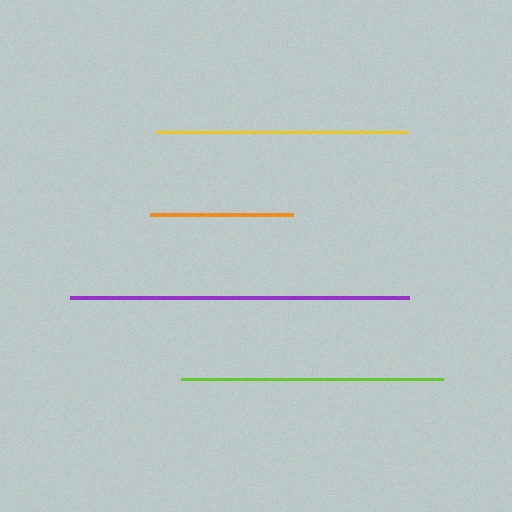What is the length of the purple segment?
The purple segment is approximately 339 pixels long.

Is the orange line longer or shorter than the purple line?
The purple line is longer than the orange line.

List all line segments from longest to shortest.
From longest to shortest: purple, lime, yellow, orange.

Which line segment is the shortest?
The orange line is the shortest at approximately 143 pixels.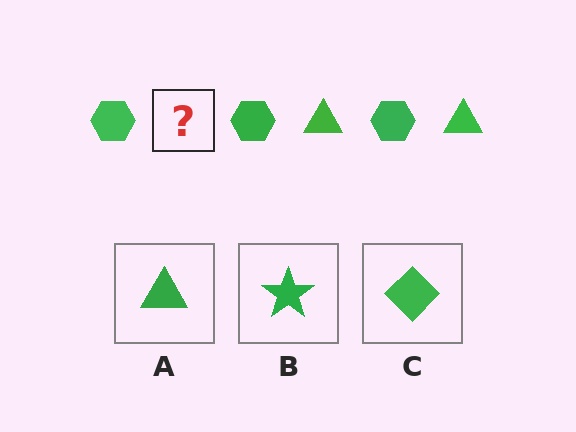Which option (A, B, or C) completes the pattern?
A.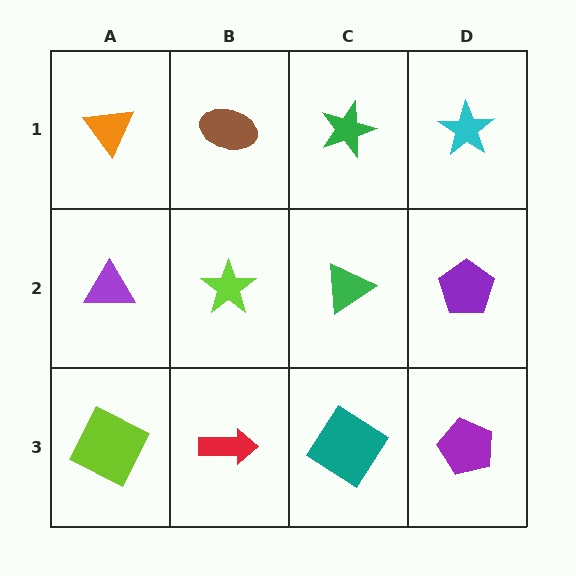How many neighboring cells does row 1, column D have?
2.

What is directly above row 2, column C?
A green star.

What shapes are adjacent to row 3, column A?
A purple triangle (row 2, column A), a red arrow (row 3, column B).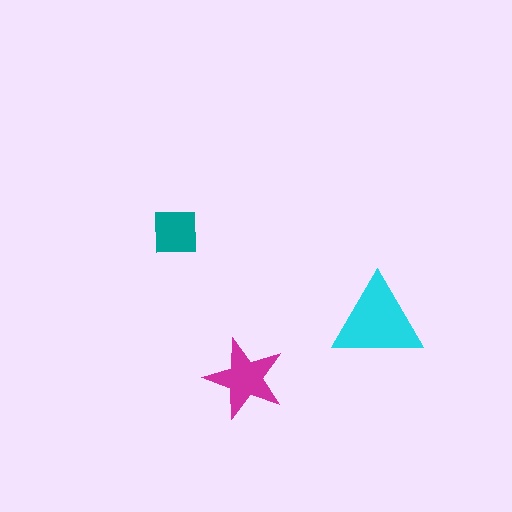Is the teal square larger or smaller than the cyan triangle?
Smaller.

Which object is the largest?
The cyan triangle.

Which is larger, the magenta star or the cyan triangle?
The cyan triangle.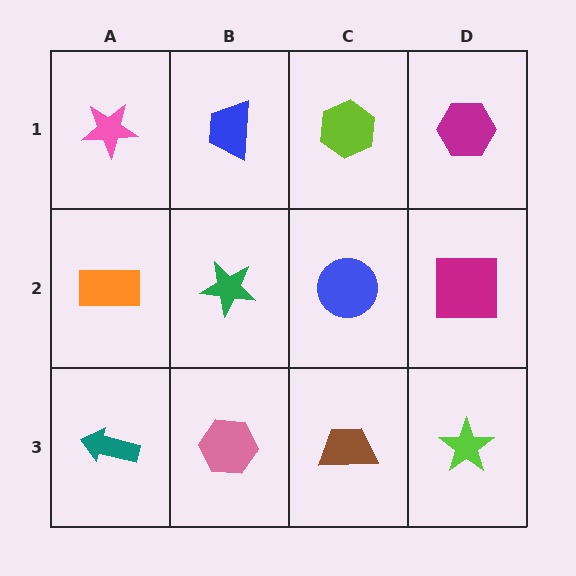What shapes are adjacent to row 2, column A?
A pink star (row 1, column A), a teal arrow (row 3, column A), a green star (row 2, column B).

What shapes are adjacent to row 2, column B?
A blue trapezoid (row 1, column B), a pink hexagon (row 3, column B), an orange rectangle (row 2, column A), a blue circle (row 2, column C).